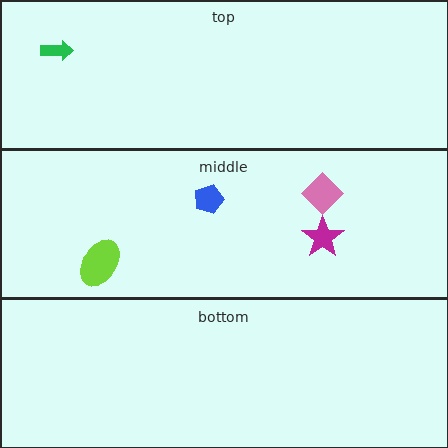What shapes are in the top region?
The green arrow.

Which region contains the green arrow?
The top region.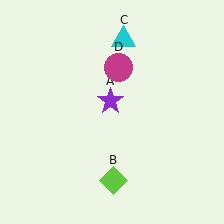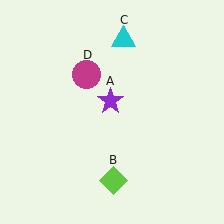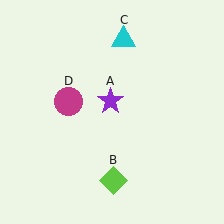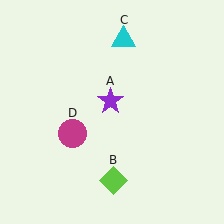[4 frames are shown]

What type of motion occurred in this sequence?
The magenta circle (object D) rotated counterclockwise around the center of the scene.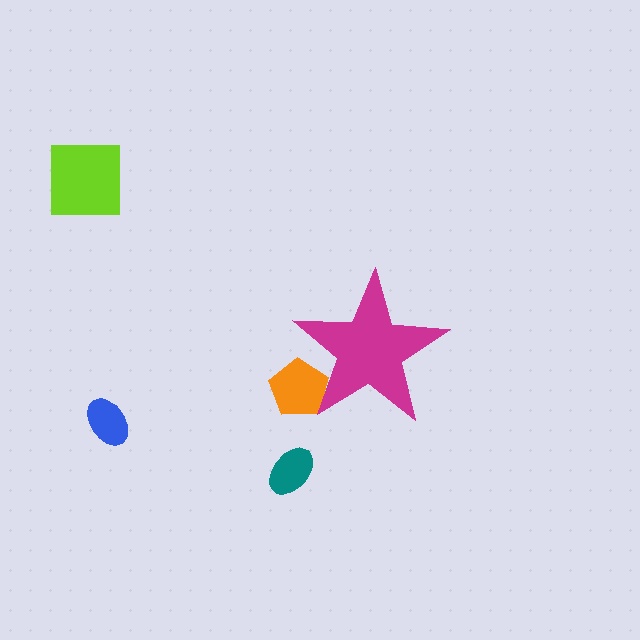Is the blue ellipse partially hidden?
No, the blue ellipse is fully visible.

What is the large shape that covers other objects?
A magenta star.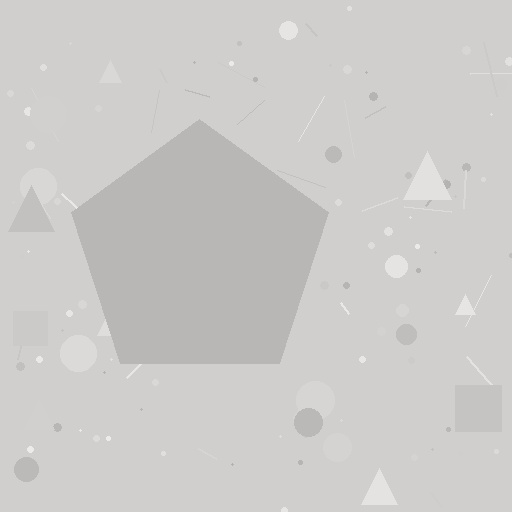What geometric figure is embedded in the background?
A pentagon is embedded in the background.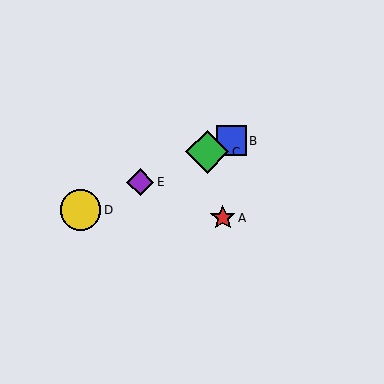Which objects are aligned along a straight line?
Objects B, C, D, E are aligned along a straight line.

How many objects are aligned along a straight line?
4 objects (B, C, D, E) are aligned along a straight line.